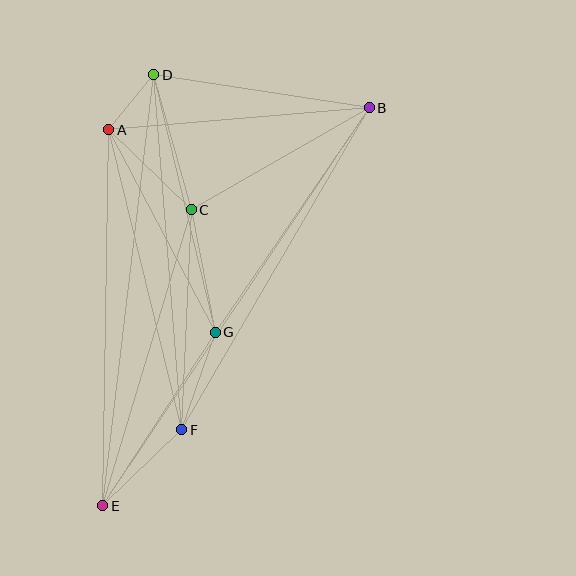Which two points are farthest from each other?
Points B and E are farthest from each other.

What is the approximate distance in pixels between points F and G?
The distance between F and G is approximately 103 pixels.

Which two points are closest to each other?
Points A and D are closest to each other.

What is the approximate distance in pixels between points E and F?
The distance between E and F is approximately 110 pixels.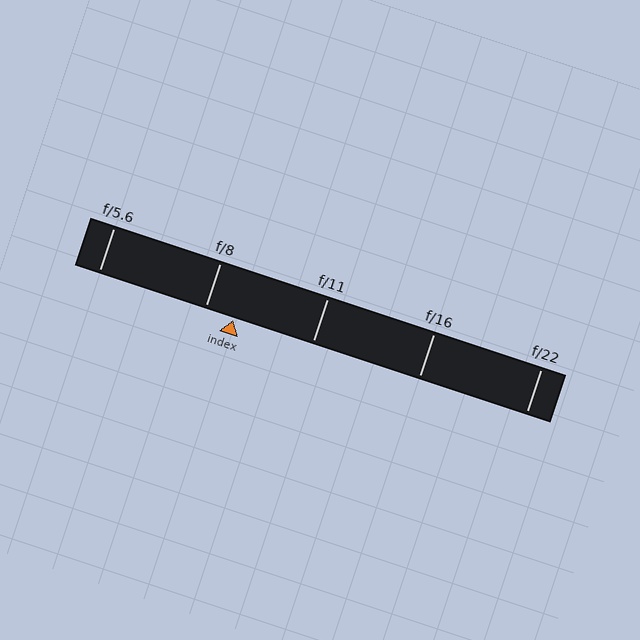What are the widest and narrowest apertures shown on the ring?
The widest aperture shown is f/5.6 and the narrowest is f/22.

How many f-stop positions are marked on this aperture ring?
There are 5 f-stop positions marked.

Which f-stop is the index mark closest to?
The index mark is closest to f/8.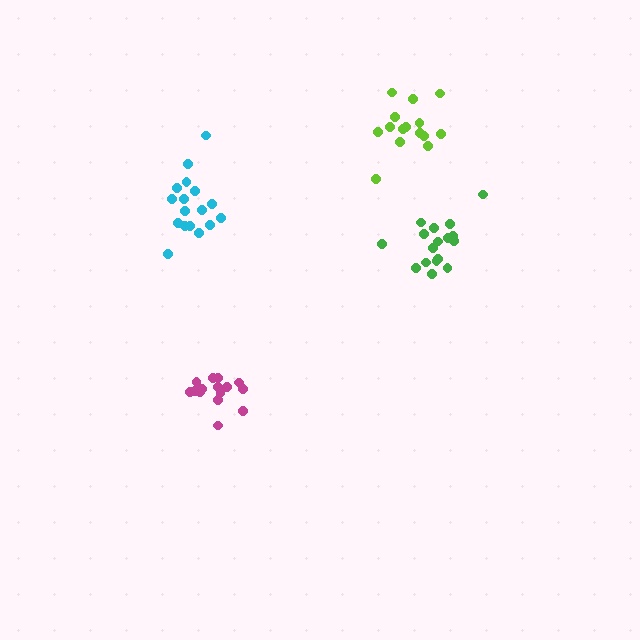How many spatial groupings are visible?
There are 4 spatial groupings.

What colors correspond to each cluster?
The clusters are colored: green, magenta, lime, cyan.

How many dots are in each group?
Group 1: 18 dots, Group 2: 16 dots, Group 3: 15 dots, Group 4: 17 dots (66 total).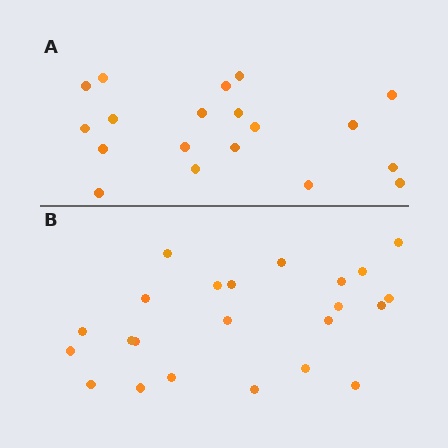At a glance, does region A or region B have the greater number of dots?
Region B (the bottom region) has more dots.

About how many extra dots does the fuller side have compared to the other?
Region B has about 4 more dots than region A.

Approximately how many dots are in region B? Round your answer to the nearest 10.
About 20 dots. (The exact count is 23, which rounds to 20.)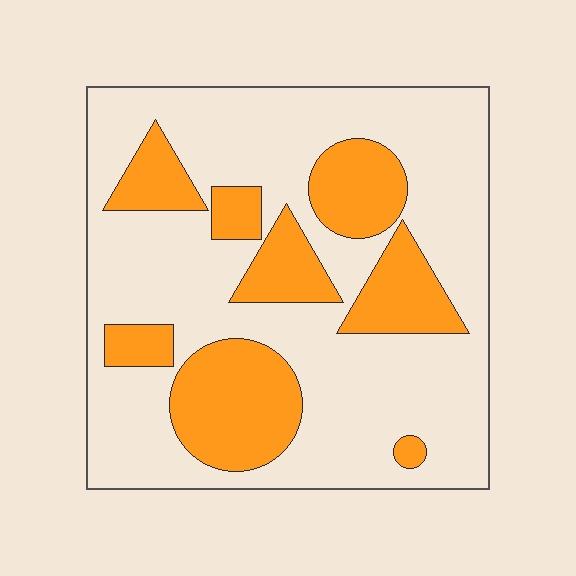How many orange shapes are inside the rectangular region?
8.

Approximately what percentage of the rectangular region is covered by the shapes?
Approximately 30%.